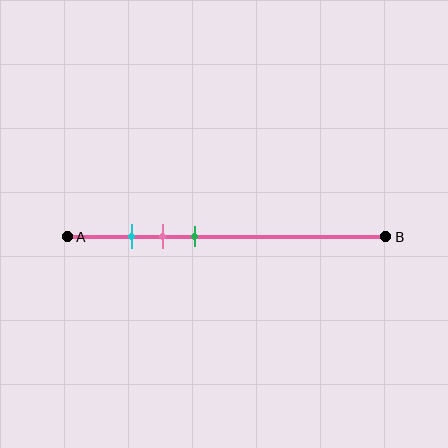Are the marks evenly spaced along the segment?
Yes, the marks are approximately evenly spaced.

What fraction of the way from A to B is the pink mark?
The pink mark is approximately 30% (0.3) of the way from A to B.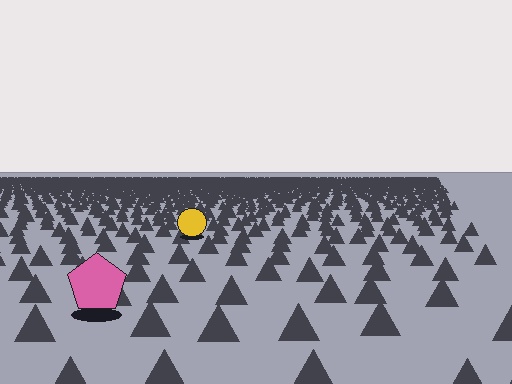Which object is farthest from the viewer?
The yellow circle is farthest from the viewer. It appears smaller and the ground texture around it is denser.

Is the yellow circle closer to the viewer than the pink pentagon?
No. The pink pentagon is closer — you can tell from the texture gradient: the ground texture is coarser near it.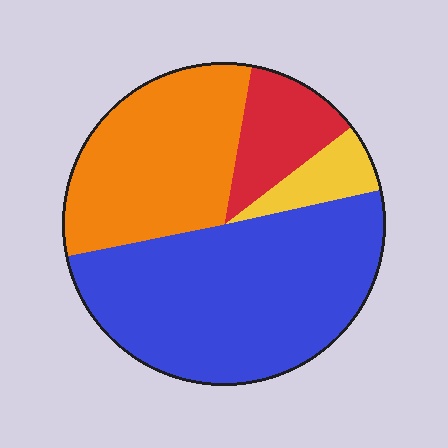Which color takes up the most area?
Blue, at roughly 50%.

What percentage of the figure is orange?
Orange takes up between a quarter and a half of the figure.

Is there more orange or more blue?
Blue.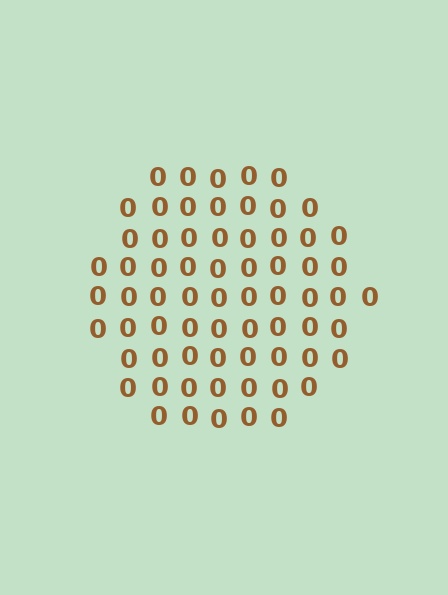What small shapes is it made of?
It is made of small digit 0's.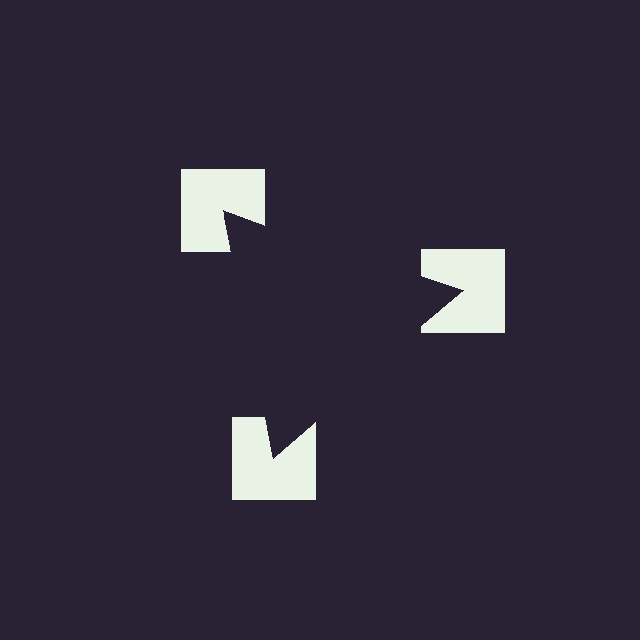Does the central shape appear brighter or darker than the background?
It typically appears slightly darker than the background, even though no actual brightness change is drawn.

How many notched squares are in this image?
There are 3 — one at each vertex of the illusory triangle.